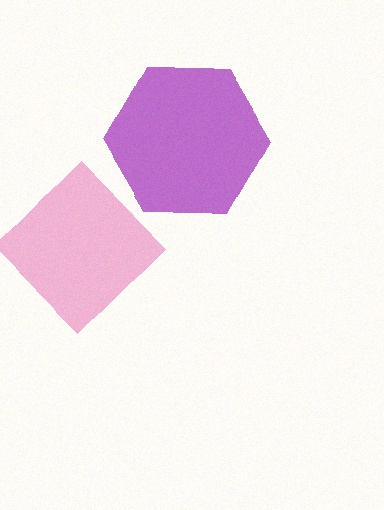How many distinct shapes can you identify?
There are 2 distinct shapes: a purple hexagon, a pink diamond.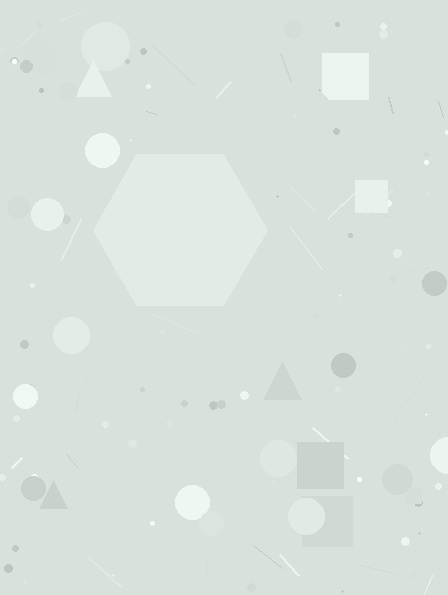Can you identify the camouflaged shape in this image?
The camouflaged shape is a hexagon.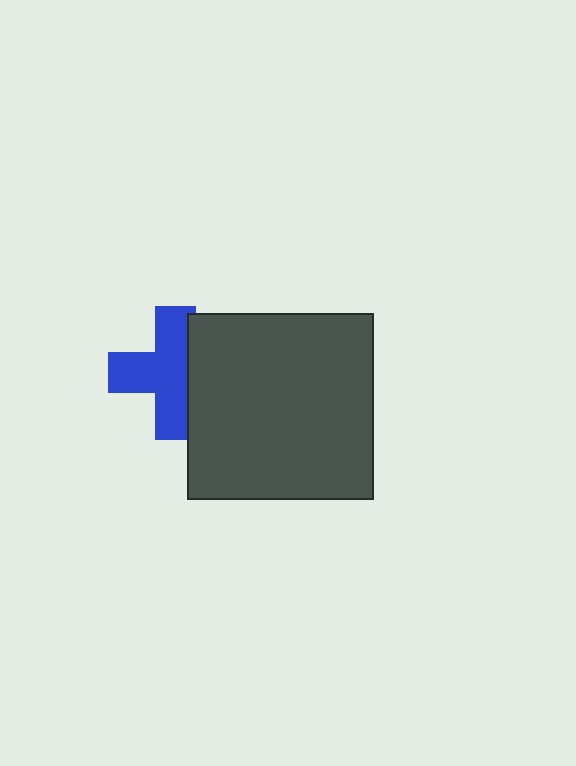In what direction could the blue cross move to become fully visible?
The blue cross could move left. That would shift it out from behind the dark gray square entirely.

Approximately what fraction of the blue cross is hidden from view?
Roughly 32% of the blue cross is hidden behind the dark gray square.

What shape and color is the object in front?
The object in front is a dark gray square.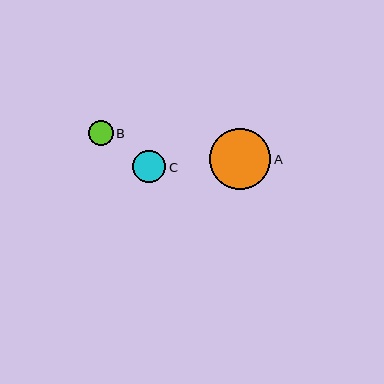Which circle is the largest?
Circle A is the largest with a size of approximately 61 pixels.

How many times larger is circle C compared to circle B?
Circle C is approximately 1.3 times the size of circle B.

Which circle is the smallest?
Circle B is the smallest with a size of approximately 25 pixels.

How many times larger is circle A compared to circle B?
Circle A is approximately 2.4 times the size of circle B.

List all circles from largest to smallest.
From largest to smallest: A, C, B.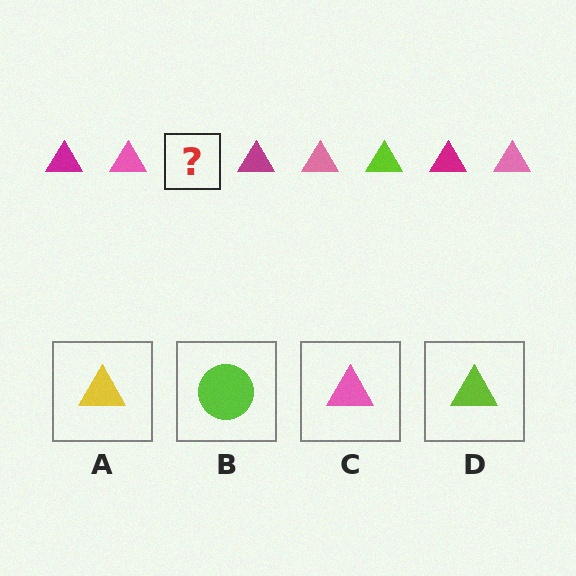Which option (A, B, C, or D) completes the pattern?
D.